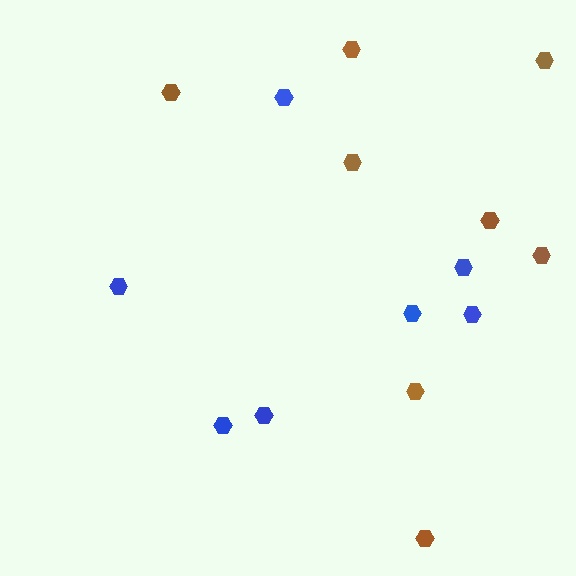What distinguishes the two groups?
There are 2 groups: one group of brown hexagons (8) and one group of blue hexagons (7).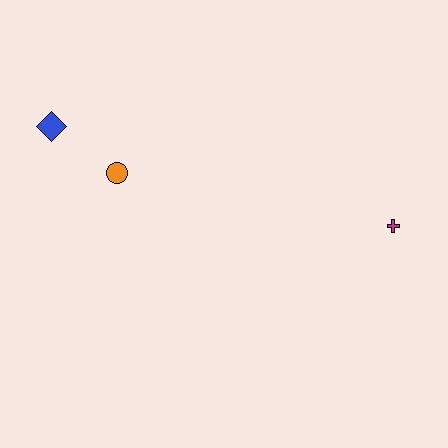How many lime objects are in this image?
There are no lime objects.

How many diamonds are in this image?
There is 1 diamond.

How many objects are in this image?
There are 3 objects.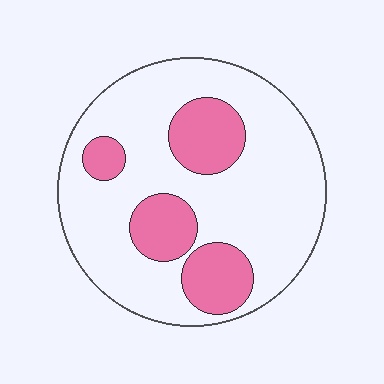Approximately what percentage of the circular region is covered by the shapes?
Approximately 25%.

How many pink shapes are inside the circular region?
4.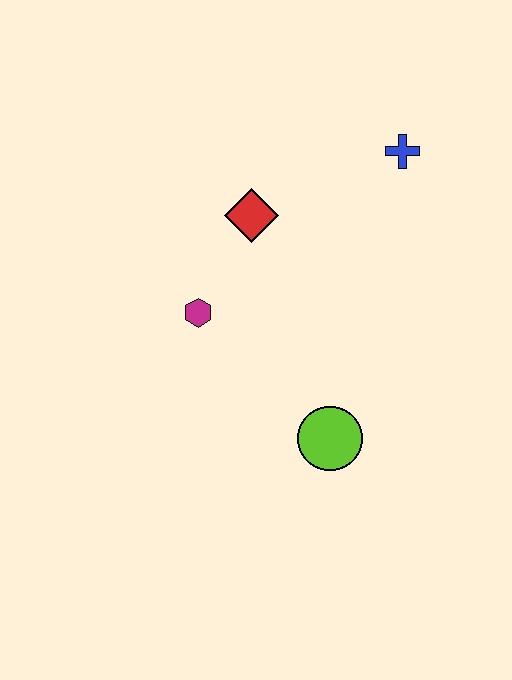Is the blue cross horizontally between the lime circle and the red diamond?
No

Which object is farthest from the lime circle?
The blue cross is farthest from the lime circle.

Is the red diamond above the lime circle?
Yes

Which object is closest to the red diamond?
The magenta hexagon is closest to the red diamond.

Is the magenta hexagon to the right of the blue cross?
No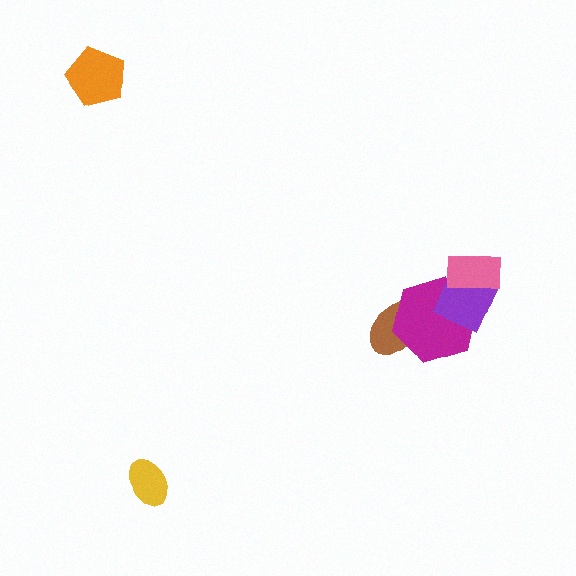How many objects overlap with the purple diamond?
2 objects overlap with the purple diamond.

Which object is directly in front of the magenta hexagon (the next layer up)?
The purple diamond is directly in front of the magenta hexagon.